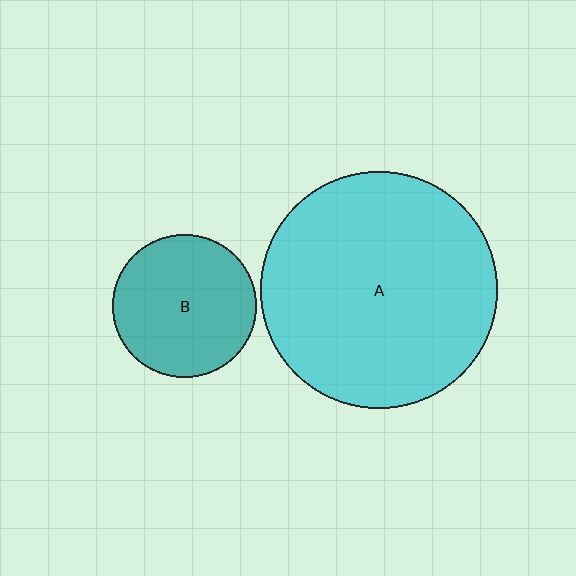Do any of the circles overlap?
No, none of the circles overlap.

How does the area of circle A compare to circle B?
Approximately 2.7 times.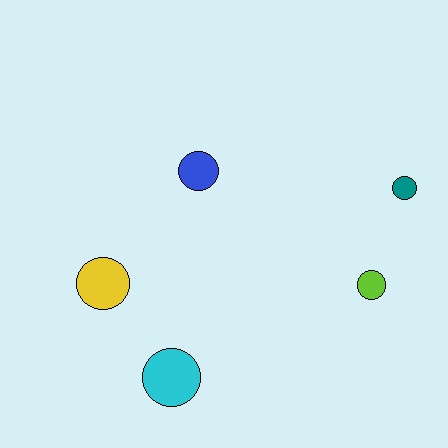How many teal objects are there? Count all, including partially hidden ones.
There is 1 teal object.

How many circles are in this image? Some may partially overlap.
There are 5 circles.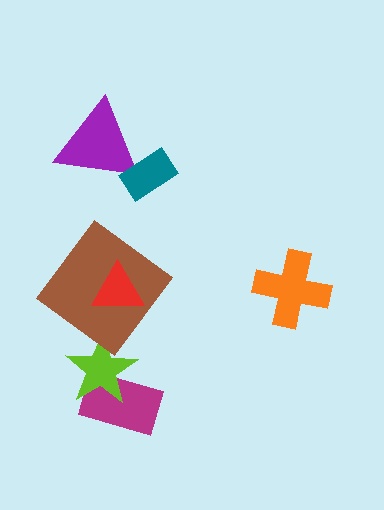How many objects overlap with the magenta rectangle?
1 object overlaps with the magenta rectangle.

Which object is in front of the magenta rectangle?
The lime star is in front of the magenta rectangle.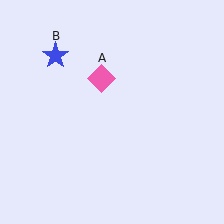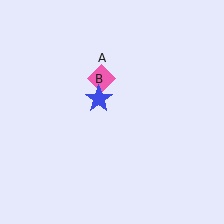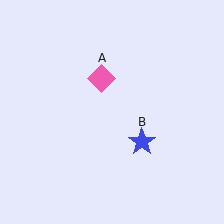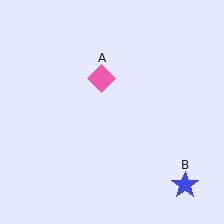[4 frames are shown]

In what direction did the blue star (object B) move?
The blue star (object B) moved down and to the right.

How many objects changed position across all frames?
1 object changed position: blue star (object B).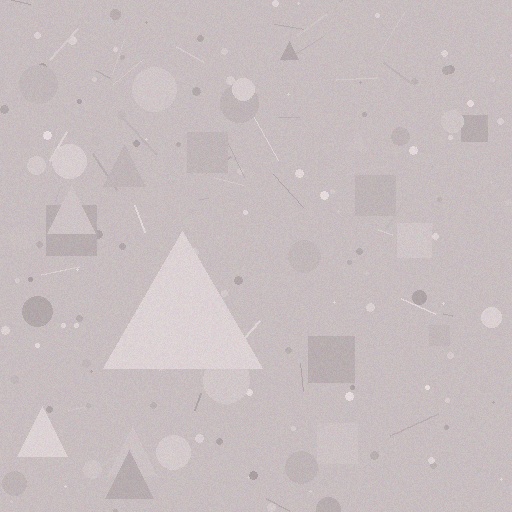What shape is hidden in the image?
A triangle is hidden in the image.